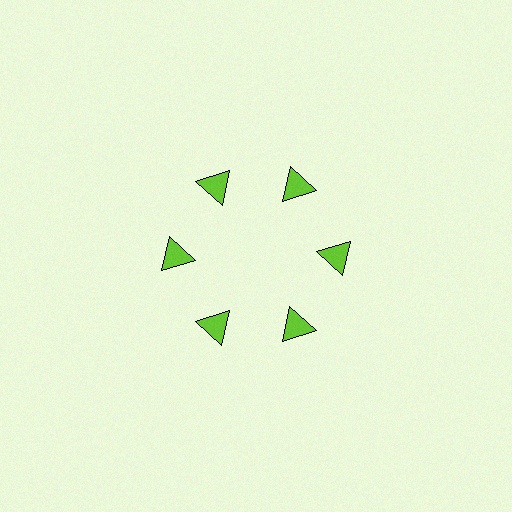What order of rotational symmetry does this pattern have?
This pattern has 6-fold rotational symmetry.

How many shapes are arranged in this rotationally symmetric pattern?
There are 6 shapes, arranged in 6 groups of 1.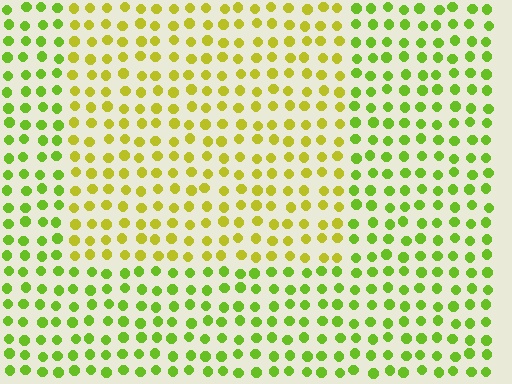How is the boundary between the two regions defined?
The boundary is defined purely by a slight shift in hue (about 32 degrees). Spacing, size, and orientation are identical on both sides.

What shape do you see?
I see a rectangle.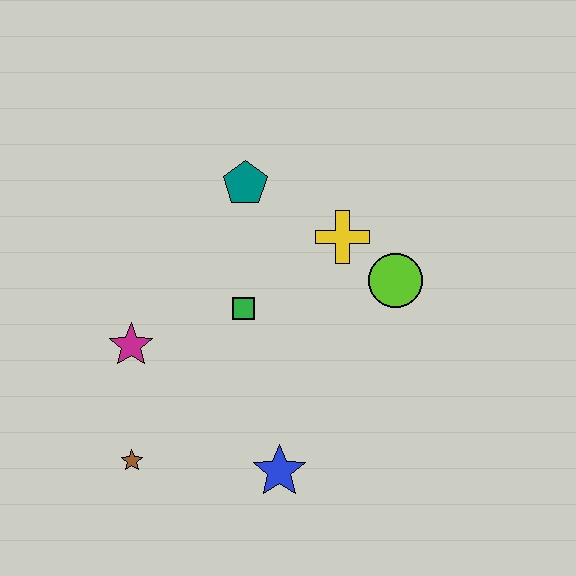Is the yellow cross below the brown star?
No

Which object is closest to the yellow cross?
The lime circle is closest to the yellow cross.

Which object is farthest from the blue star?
The teal pentagon is farthest from the blue star.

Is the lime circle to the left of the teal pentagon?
No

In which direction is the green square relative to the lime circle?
The green square is to the left of the lime circle.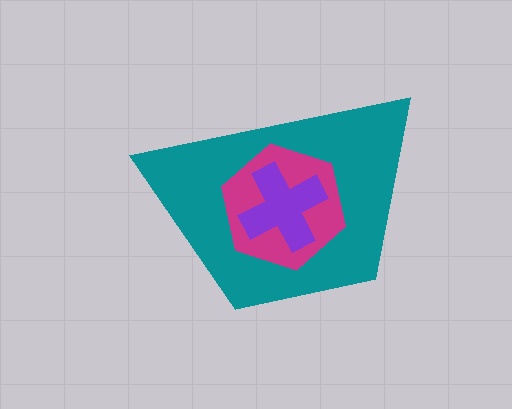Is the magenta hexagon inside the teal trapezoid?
Yes.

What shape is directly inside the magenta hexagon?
The purple cross.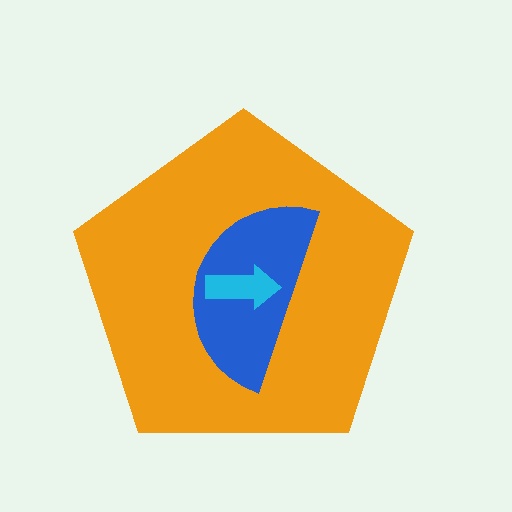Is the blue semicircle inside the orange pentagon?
Yes.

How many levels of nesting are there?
3.